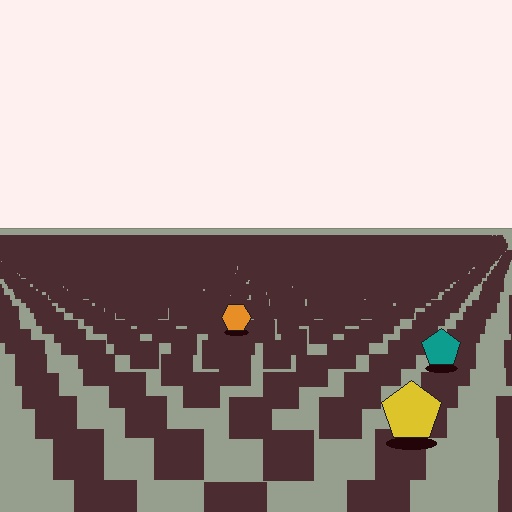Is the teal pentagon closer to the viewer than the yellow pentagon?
No. The yellow pentagon is closer — you can tell from the texture gradient: the ground texture is coarser near it.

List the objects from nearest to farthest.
From nearest to farthest: the yellow pentagon, the teal pentagon, the orange hexagon.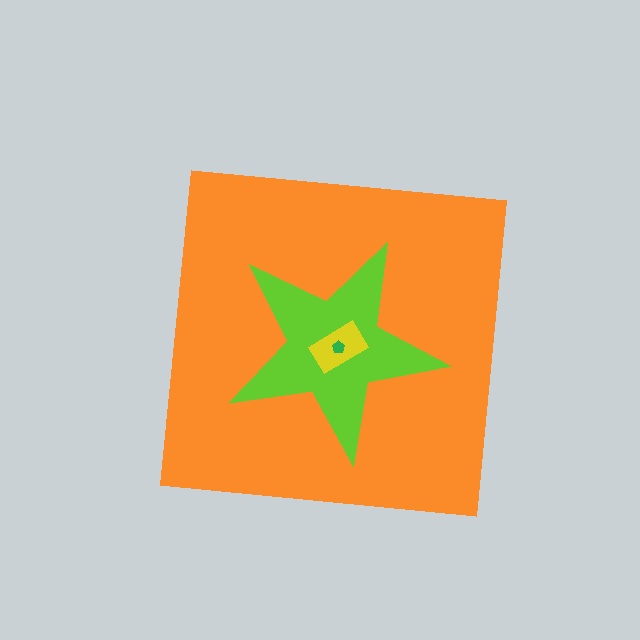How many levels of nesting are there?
4.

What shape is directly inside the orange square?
The lime star.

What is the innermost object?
The green pentagon.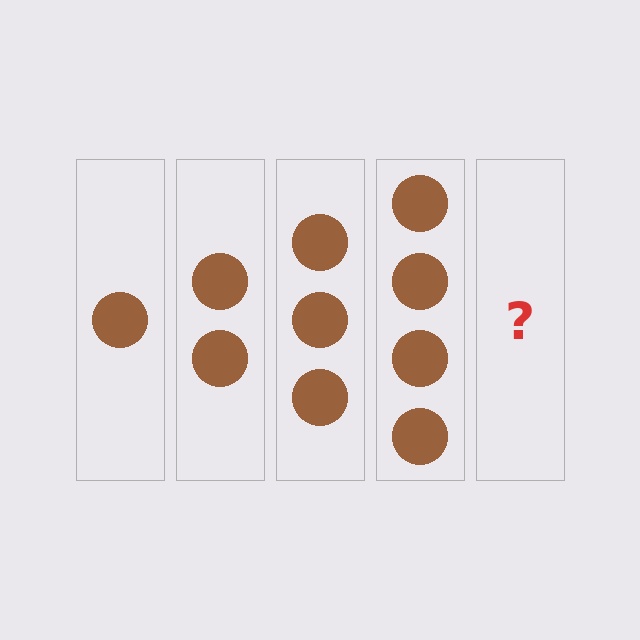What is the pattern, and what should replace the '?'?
The pattern is that each step adds one more circle. The '?' should be 5 circles.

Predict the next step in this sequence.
The next step is 5 circles.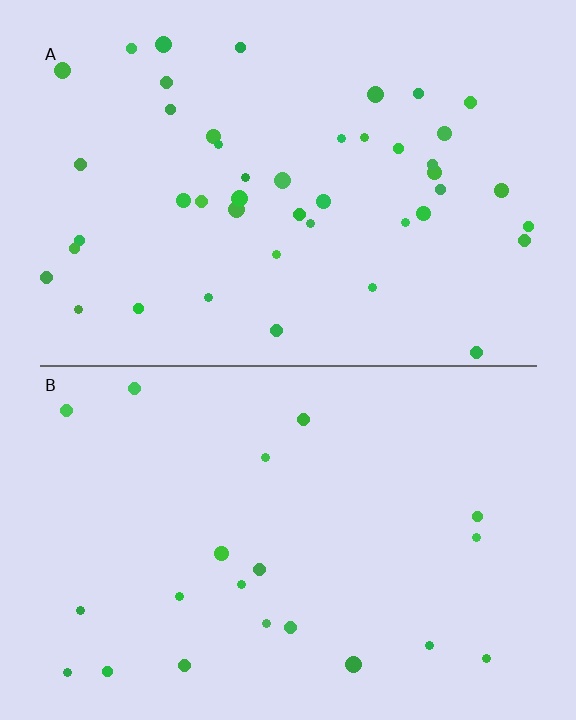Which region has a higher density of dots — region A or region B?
A (the top).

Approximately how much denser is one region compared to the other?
Approximately 2.2× — region A over region B.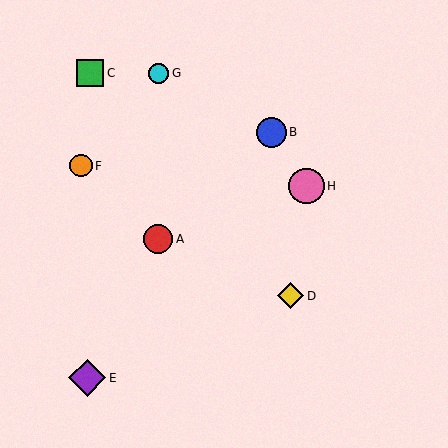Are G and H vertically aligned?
No, G is at x≈158 and H is at x≈307.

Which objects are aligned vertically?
Objects A, G are aligned vertically.